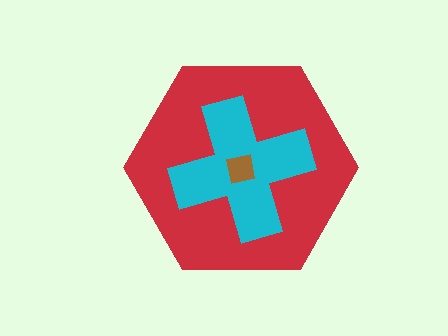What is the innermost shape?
The brown square.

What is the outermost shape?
The red hexagon.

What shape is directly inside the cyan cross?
The brown square.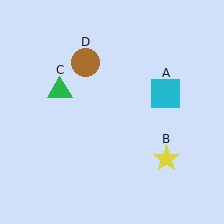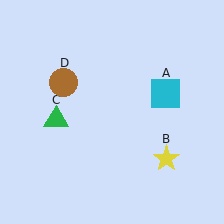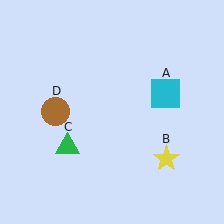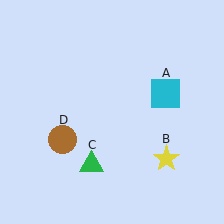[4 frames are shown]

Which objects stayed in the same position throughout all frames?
Cyan square (object A) and yellow star (object B) remained stationary.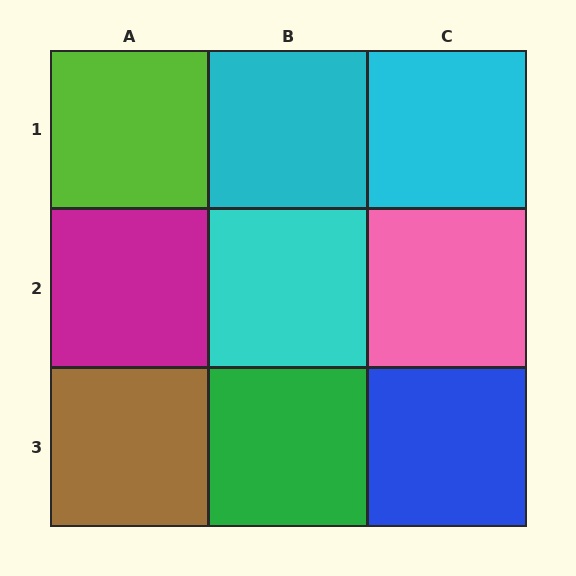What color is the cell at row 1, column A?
Lime.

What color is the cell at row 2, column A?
Magenta.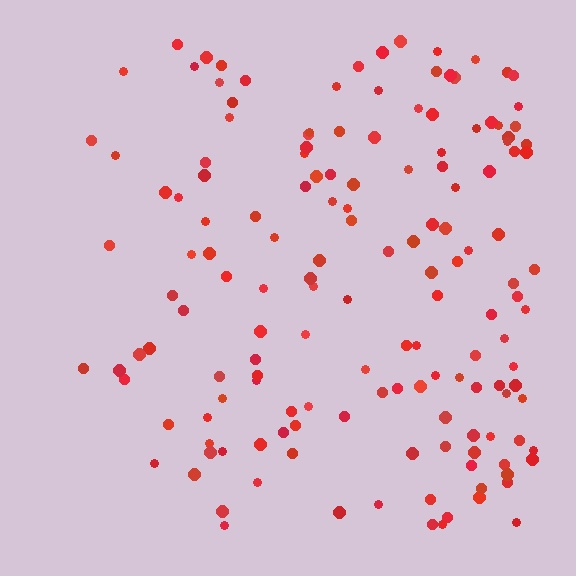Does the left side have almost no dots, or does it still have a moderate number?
Still a moderate number, just noticeably fewer than the right.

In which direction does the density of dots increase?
From left to right, with the right side densest.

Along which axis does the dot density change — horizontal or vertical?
Horizontal.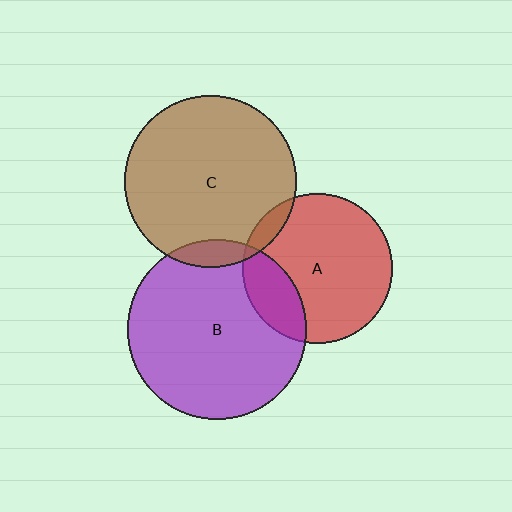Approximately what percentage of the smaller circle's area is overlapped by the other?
Approximately 10%.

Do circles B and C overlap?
Yes.